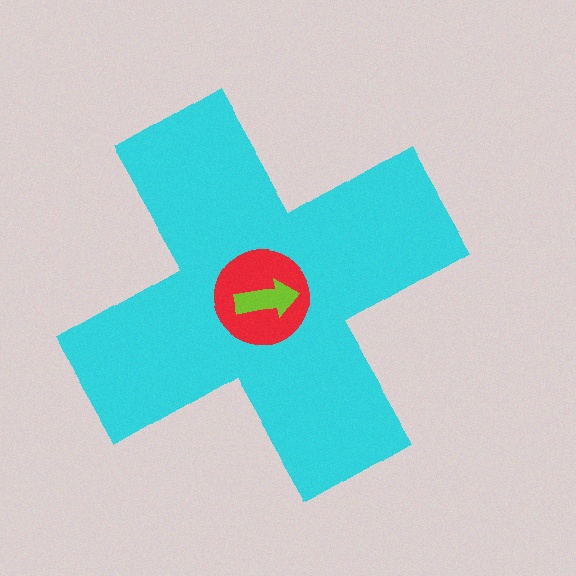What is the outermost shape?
The cyan cross.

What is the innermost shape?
The lime arrow.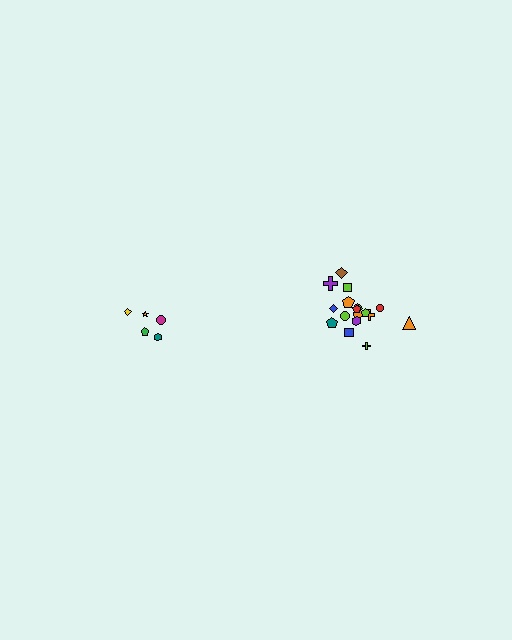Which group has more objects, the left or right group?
The right group.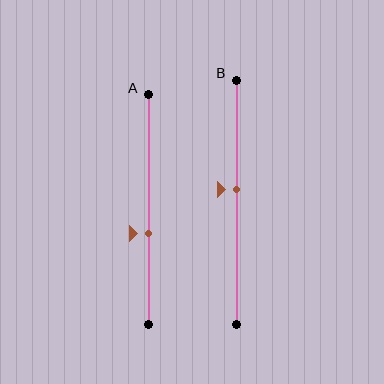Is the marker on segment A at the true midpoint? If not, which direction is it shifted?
No, the marker on segment A is shifted downward by about 11% of the segment length.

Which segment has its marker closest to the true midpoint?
Segment B has its marker closest to the true midpoint.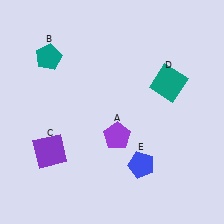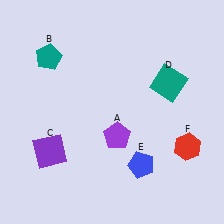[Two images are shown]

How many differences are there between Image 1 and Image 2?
There is 1 difference between the two images.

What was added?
A red hexagon (F) was added in Image 2.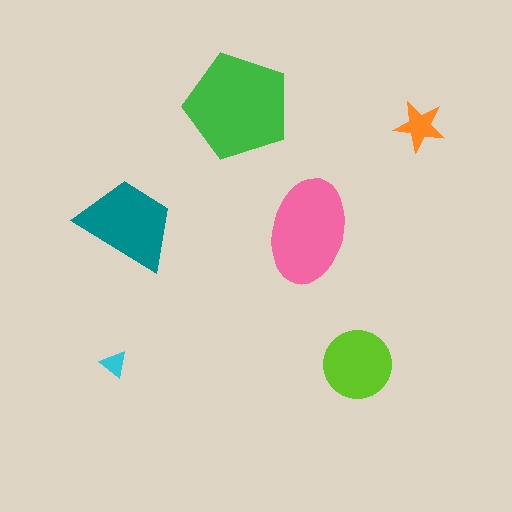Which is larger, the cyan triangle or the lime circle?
The lime circle.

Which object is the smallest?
The cyan triangle.